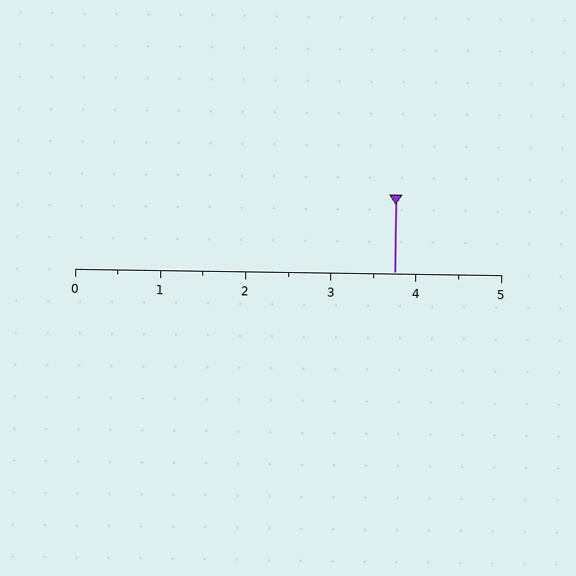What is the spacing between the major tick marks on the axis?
The major ticks are spaced 1 apart.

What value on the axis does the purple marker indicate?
The marker indicates approximately 3.8.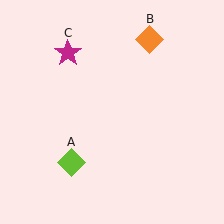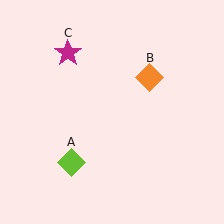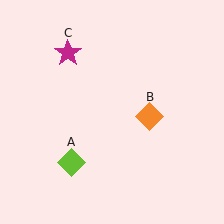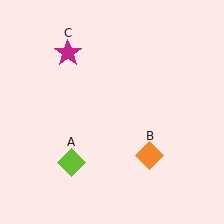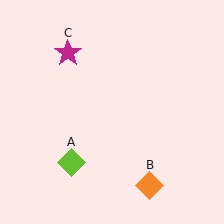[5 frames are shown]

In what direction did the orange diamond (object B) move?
The orange diamond (object B) moved down.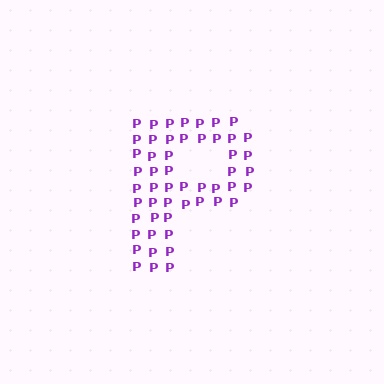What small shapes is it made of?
It is made of small letter P's.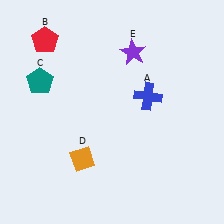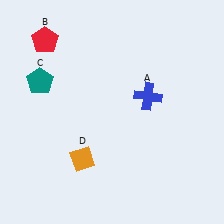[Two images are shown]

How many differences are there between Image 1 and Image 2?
There is 1 difference between the two images.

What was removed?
The purple star (E) was removed in Image 2.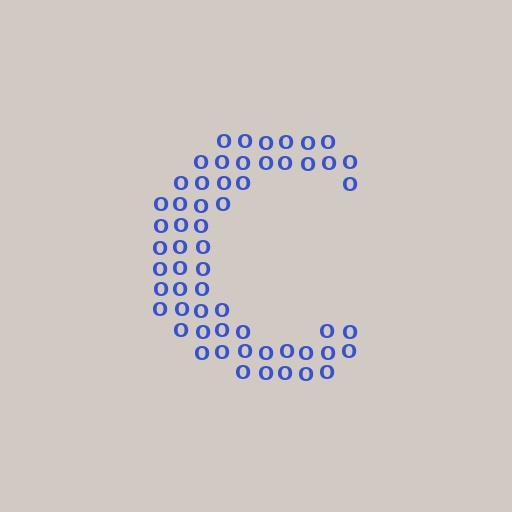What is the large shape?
The large shape is the letter C.